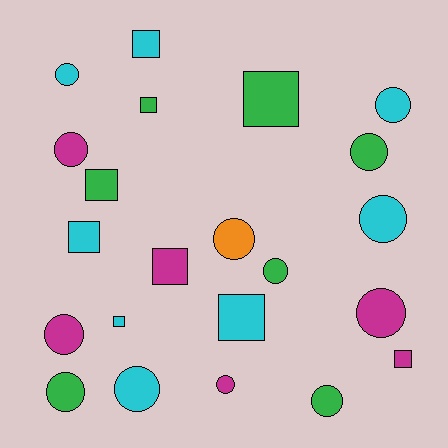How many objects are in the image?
There are 22 objects.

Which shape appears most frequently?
Circle, with 13 objects.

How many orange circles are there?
There is 1 orange circle.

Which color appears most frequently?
Cyan, with 8 objects.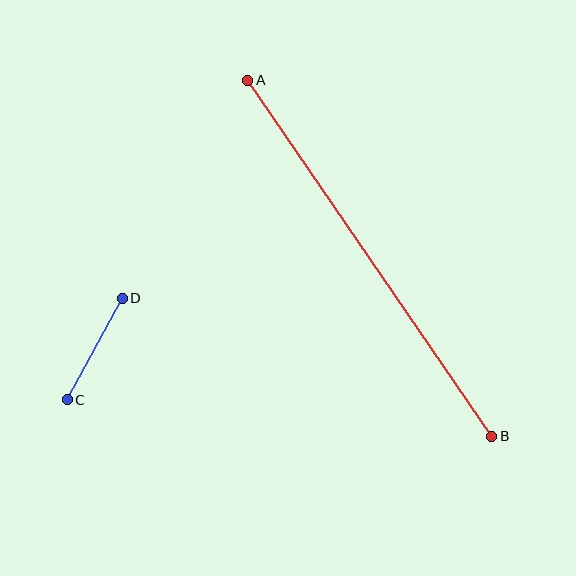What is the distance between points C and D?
The distance is approximately 116 pixels.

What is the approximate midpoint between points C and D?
The midpoint is at approximately (95, 349) pixels.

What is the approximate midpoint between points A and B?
The midpoint is at approximately (370, 258) pixels.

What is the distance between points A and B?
The distance is approximately 432 pixels.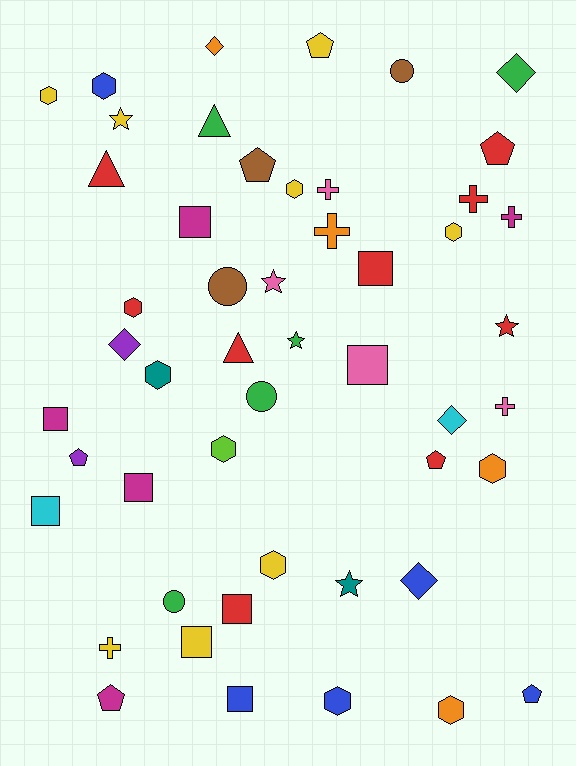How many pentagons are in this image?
There are 7 pentagons.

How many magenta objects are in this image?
There are 5 magenta objects.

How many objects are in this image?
There are 50 objects.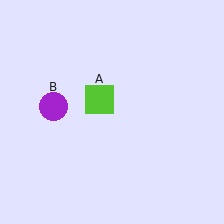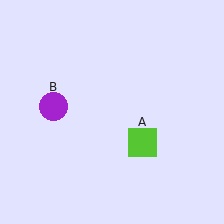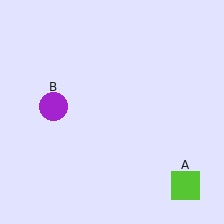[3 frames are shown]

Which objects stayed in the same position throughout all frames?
Purple circle (object B) remained stationary.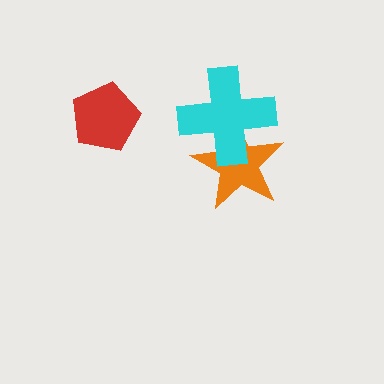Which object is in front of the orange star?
The cyan cross is in front of the orange star.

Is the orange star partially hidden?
Yes, it is partially covered by another shape.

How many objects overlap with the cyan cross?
1 object overlaps with the cyan cross.